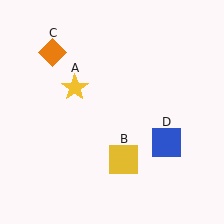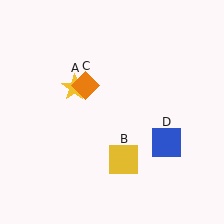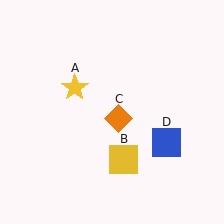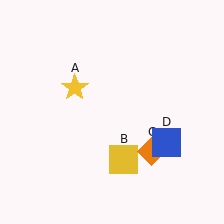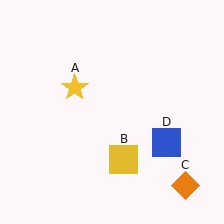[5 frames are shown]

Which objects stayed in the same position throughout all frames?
Yellow star (object A) and yellow square (object B) and blue square (object D) remained stationary.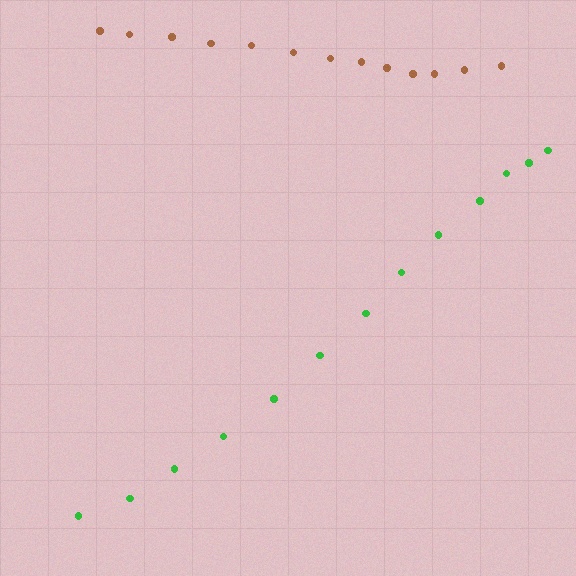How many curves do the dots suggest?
There are 2 distinct paths.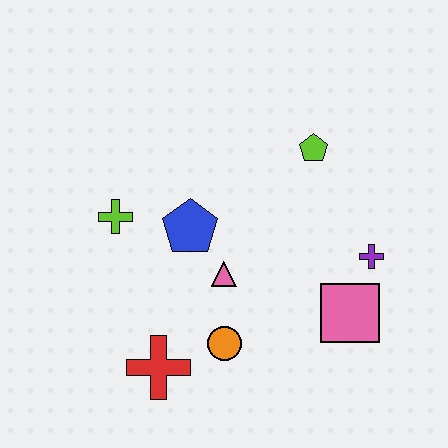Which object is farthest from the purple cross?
The lime cross is farthest from the purple cross.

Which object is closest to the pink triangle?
The blue pentagon is closest to the pink triangle.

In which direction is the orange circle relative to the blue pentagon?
The orange circle is below the blue pentagon.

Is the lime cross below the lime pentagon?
Yes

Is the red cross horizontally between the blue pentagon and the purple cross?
No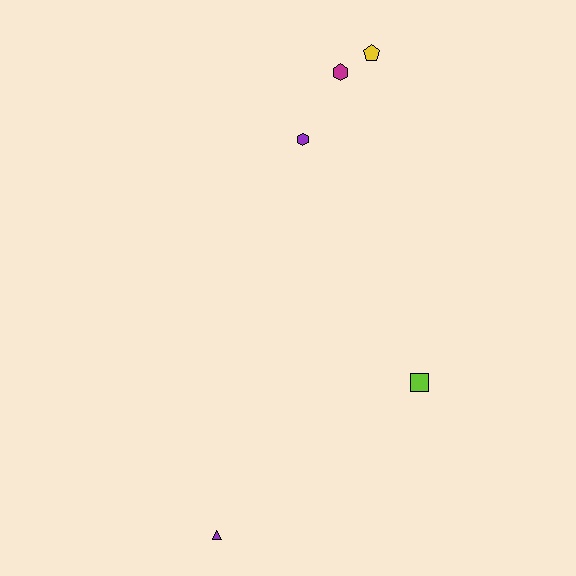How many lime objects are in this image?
There is 1 lime object.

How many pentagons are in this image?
There is 1 pentagon.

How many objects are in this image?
There are 5 objects.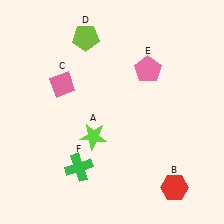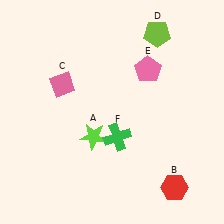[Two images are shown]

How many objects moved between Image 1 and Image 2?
2 objects moved between the two images.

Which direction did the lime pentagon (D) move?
The lime pentagon (D) moved right.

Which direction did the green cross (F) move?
The green cross (F) moved right.